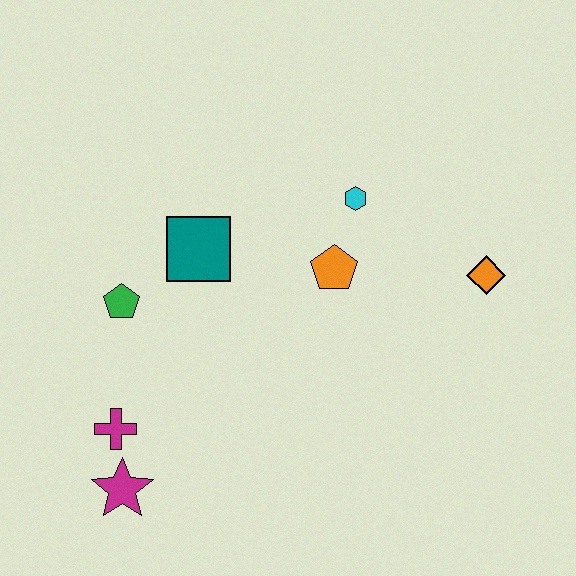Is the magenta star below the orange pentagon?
Yes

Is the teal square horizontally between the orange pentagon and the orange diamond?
No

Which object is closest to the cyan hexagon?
The orange pentagon is closest to the cyan hexagon.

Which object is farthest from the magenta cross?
The orange diamond is farthest from the magenta cross.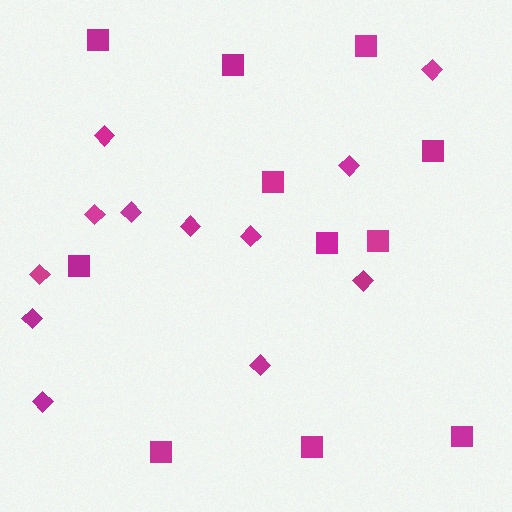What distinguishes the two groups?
There are 2 groups: one group of diamonds (12) and one group of squares (11).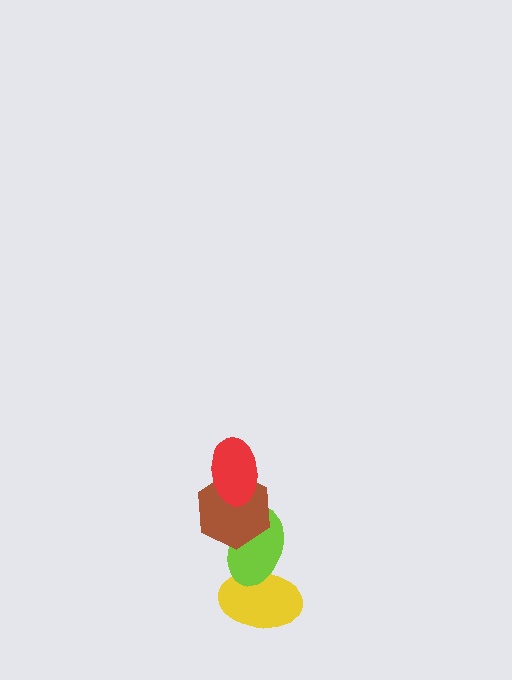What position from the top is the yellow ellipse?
The yellow ellipse is 4th from the top.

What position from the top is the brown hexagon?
The brown hexagon is 2nd from the top.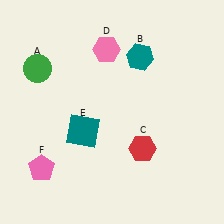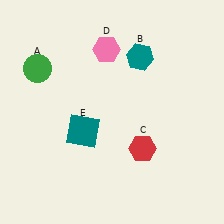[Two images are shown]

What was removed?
The pink pentagon (F) was removed in Image 2.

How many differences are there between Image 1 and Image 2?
There is 1 difference between the two images.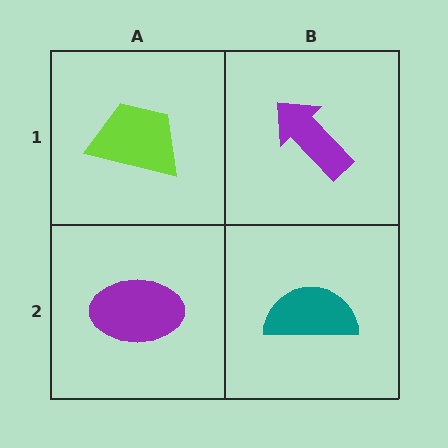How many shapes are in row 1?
2 shapes.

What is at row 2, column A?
A purple ellipse.